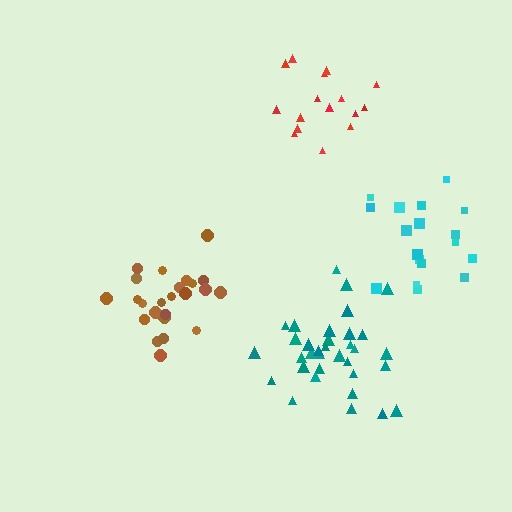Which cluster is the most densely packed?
Teal.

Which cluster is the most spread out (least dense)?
Cyan.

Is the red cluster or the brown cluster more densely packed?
Brown.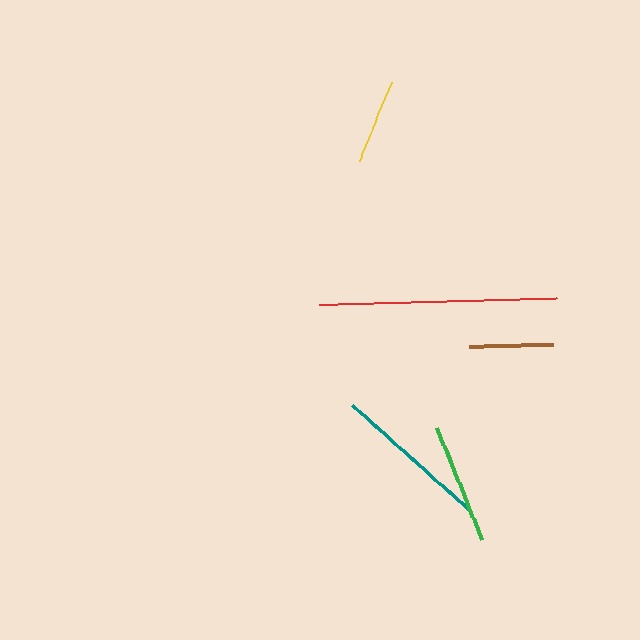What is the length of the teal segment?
The teal segment is approximately 159 pixels long.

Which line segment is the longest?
The red line is the longest at approximately 238 pixels.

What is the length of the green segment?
The green segment is approximately 122 pixels long.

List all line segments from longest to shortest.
From longest to shortest: red, teal, green, yellow, brown.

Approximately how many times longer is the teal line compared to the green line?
The teal line is approximately 1.3 times the length of the green line.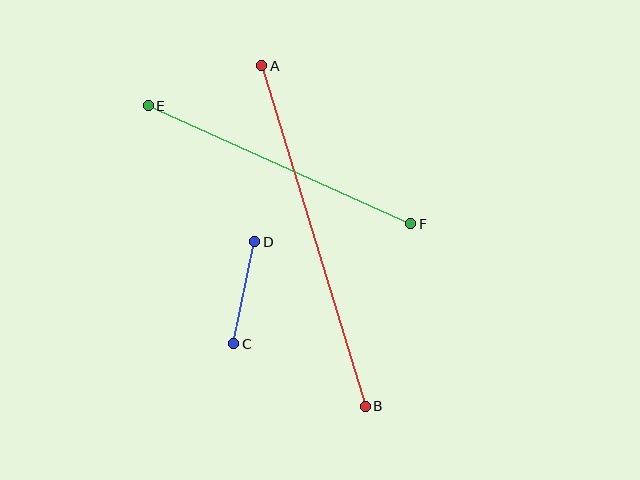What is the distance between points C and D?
The distance is approximately 104 pixels.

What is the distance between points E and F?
The distance is approximately 288 pixels.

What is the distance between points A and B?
The distance is approximately 356 pixels.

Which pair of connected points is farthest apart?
Points A and B are farthest apart.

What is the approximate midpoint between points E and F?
The midpoint is at approximately (280, 165) pixels.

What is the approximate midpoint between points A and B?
The midpoint is at approximately (313, 236) pixels.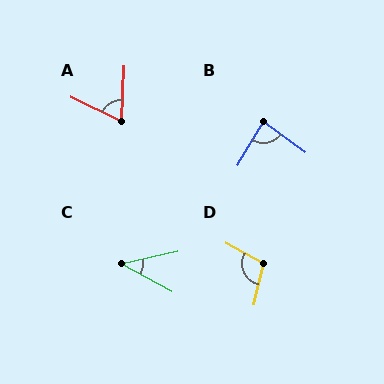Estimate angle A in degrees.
Approximately 67 degrees.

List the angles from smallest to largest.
C (41°), A (67°), B (84°), D (106°).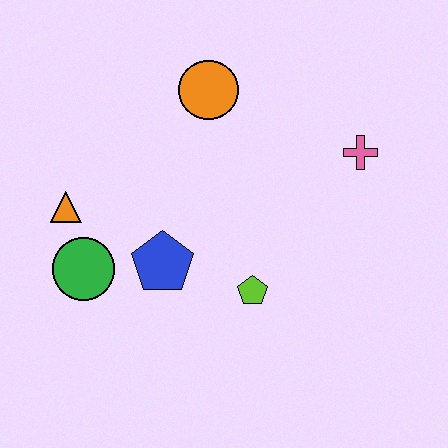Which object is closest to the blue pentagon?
The green circle is closest to the blue pentagon.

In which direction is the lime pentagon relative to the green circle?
The lime pentagon is to the right of the green circle.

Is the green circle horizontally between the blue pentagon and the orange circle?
No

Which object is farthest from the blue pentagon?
The pink cross is farthest from the blue pentagon.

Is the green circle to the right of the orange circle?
No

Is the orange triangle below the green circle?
No